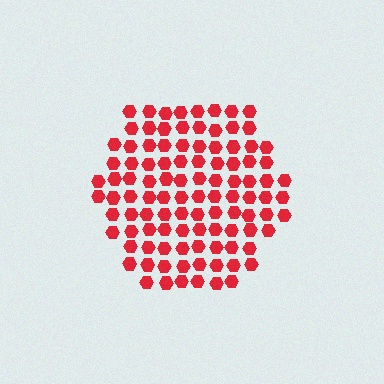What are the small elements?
The small elements are hexagons.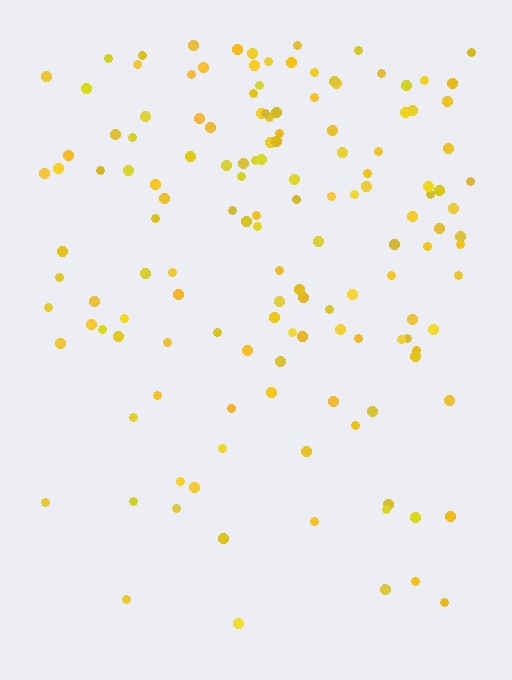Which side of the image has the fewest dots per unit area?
The bottom.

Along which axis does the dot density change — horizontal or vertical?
Vertical.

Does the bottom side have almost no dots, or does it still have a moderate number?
Still a moderate number, just noticeably fewer than the top.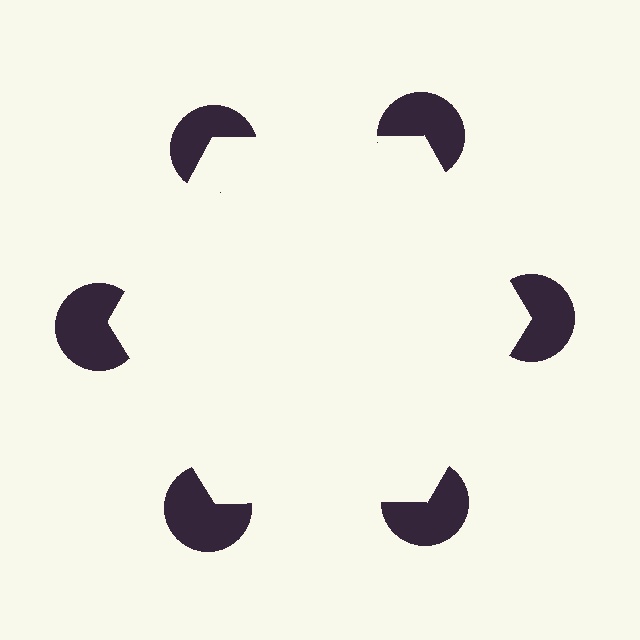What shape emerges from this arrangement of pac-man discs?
An illusory hexagon — its edges are inferred from the aligned wedge cuts in the pac-man discs, not physically drawn.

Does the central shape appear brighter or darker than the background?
It typically appears slightly brighter than the background, even though no actual brightness change is drawn.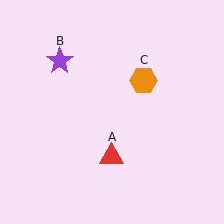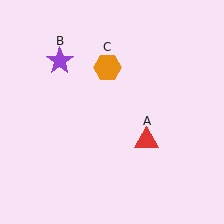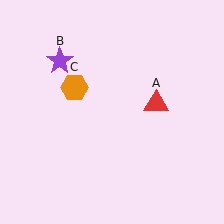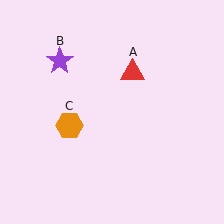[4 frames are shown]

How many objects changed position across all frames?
2 objects changed position: red triangle (object A), orange hexagon (object C).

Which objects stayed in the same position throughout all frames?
Purple star (object B) remained stationary.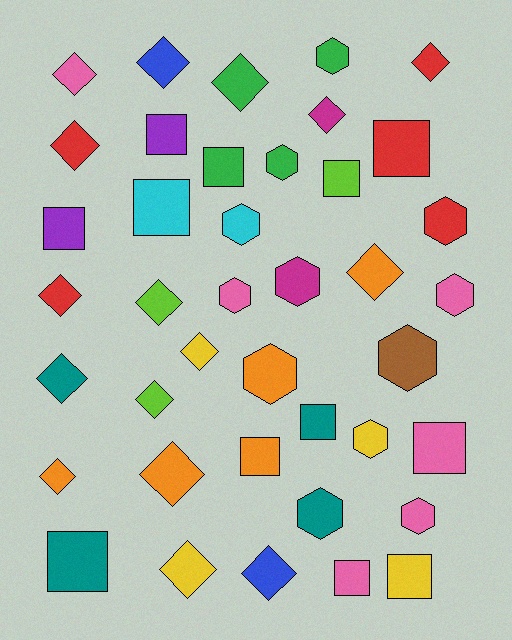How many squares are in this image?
There are 12 squares.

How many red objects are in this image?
There are 5 red objects.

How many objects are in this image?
There are 40 objects.